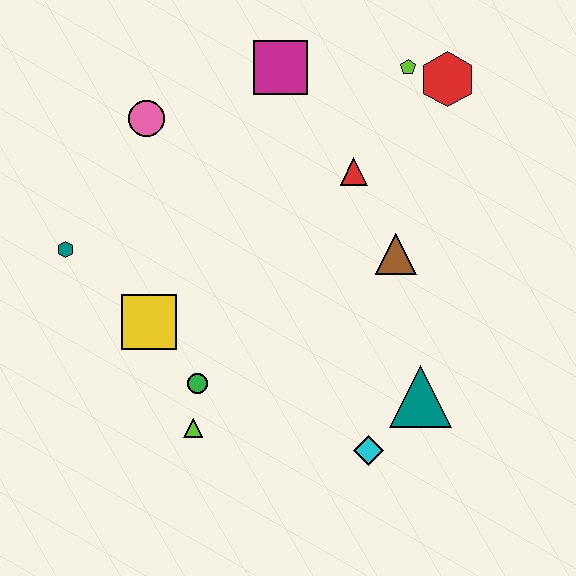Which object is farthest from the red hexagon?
The lime triangle is farthest from the red hexagon.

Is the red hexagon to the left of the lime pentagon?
No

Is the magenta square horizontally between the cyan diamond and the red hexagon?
No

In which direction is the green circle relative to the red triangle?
The green circle is below the red triangle.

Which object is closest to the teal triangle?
The cyan diamond is closest to the teal triangle.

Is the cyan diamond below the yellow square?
Yes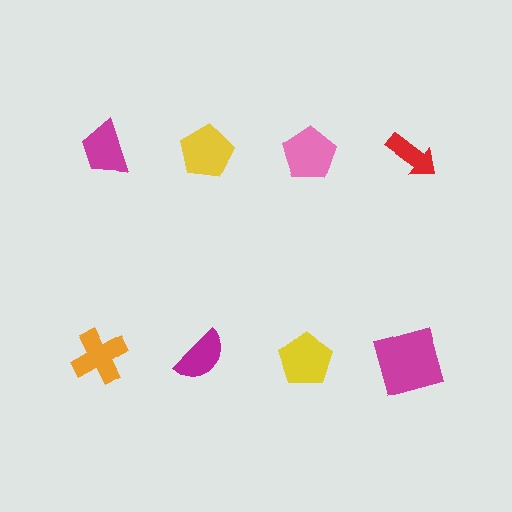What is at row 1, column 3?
A pink pentagon.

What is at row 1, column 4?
A red arrow.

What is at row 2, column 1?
An orange cross.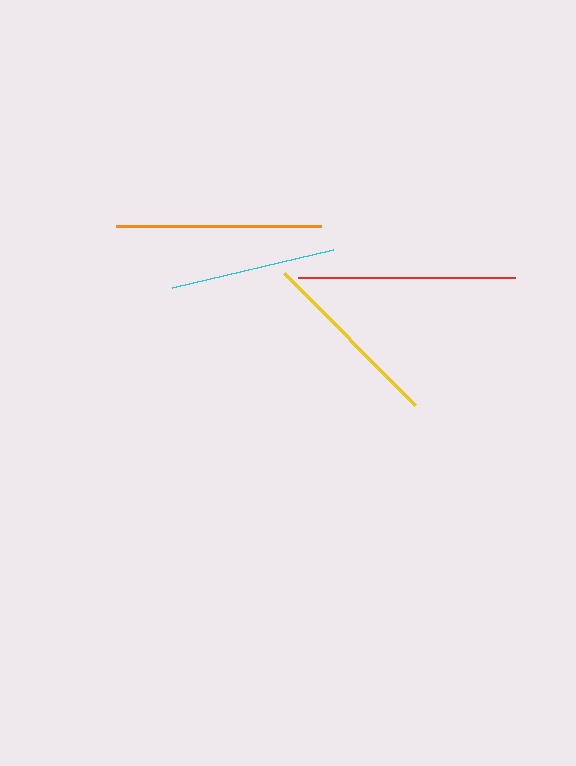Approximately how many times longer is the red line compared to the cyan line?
The red line is approximately 1.3 times the length of the cyan line.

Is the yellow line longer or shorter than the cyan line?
The yellow line is longer than the cyan line.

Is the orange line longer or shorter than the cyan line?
The orange line is longer than the cyan line.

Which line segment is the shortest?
The cyan line is the shortest at approximately 166 pixels.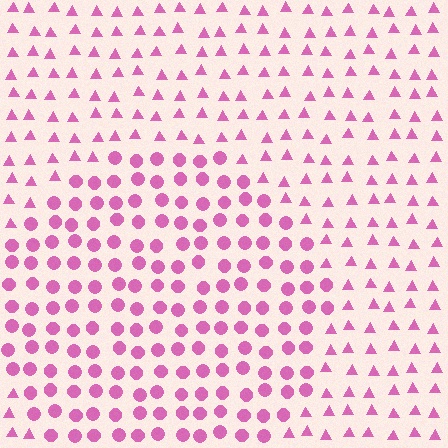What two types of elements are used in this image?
The image uses circles inside the circle region and triangles outside it.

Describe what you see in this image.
The image is filled with small pink elements arranged in a uniform grid. A circle-shaped region contains circles, while the surrounding area contains triangles. The boundary is defined purely by the change in element shape.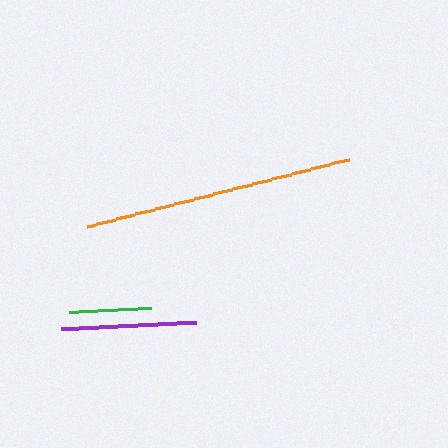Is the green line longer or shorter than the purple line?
The purple line is longer than the green line.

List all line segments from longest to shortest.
From longest to shortest: orange, purple, green.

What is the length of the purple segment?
The purple segment is approximately 135 pixels long.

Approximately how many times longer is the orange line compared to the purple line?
The orange line is approximately 2.0 times the length of the purple line.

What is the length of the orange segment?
The orange segment is approximately 270 pixels long.